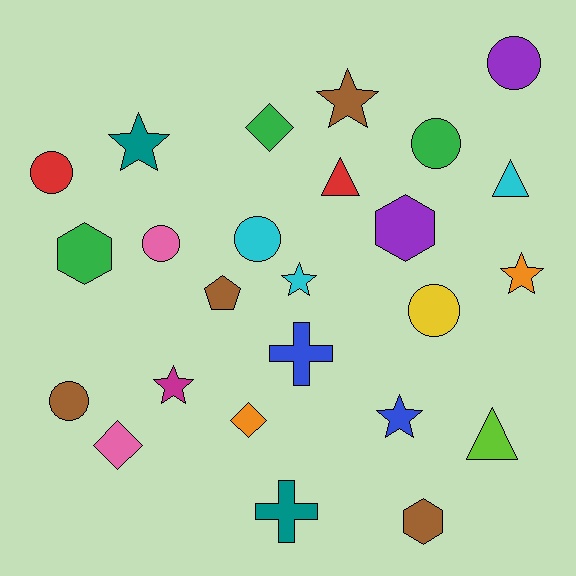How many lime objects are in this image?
There is 1 lime object.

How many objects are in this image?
There are 25 objects.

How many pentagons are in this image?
There is 1 pentagon.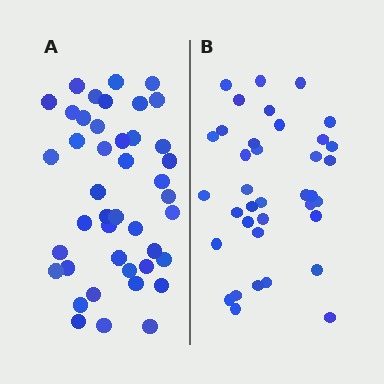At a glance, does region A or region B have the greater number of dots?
Region A (the left region) has more dots.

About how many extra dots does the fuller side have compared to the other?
Region A has about 6 more dots than region B.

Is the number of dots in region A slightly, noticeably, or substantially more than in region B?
Region A has only slightly more — the two regions are fairly close. The ratio is roughly 1.2 to 1.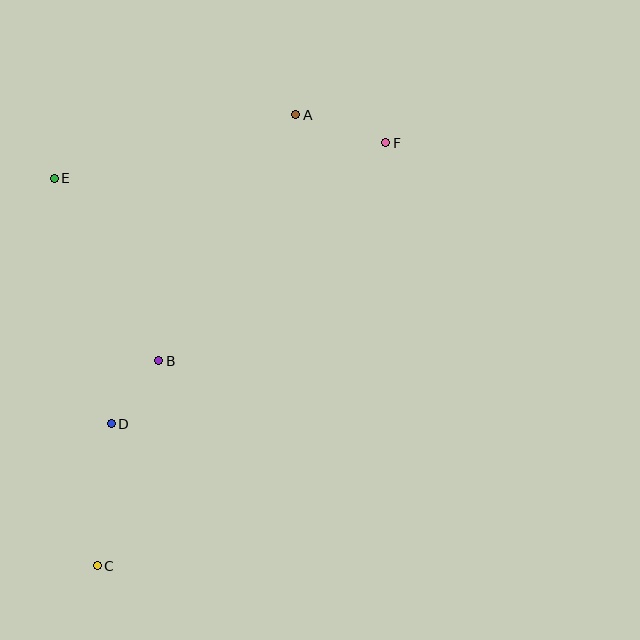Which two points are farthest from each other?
Points C and F are farthest from each other.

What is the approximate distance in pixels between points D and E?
The distance between D and E is approximately 252 pixels.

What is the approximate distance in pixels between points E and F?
The distance between E and F is approximately 333 pixels.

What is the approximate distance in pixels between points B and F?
The distance between B and F is approximately 315 pixels.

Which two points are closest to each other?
Points B and D are closest to each other.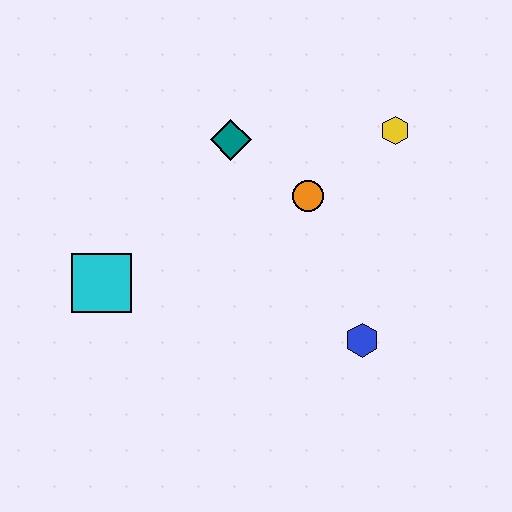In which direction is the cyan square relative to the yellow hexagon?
The cyan square is to the left of the yellow hexagon.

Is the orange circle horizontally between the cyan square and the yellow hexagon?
Yes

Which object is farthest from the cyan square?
The yellow hexagon is farthest from the cyan square.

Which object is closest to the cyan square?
The teal diamond is closest to the cyan square.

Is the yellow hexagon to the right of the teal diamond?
Yes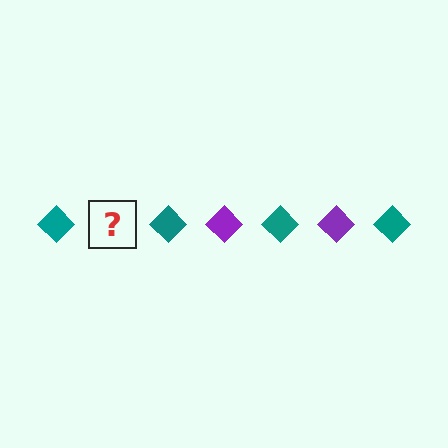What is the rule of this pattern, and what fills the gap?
The rule is that the pattern cycles through teal, purple diamonds. The gap should be filled with a purple diamond.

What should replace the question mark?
The question mark should be replaced with a purple diamond.